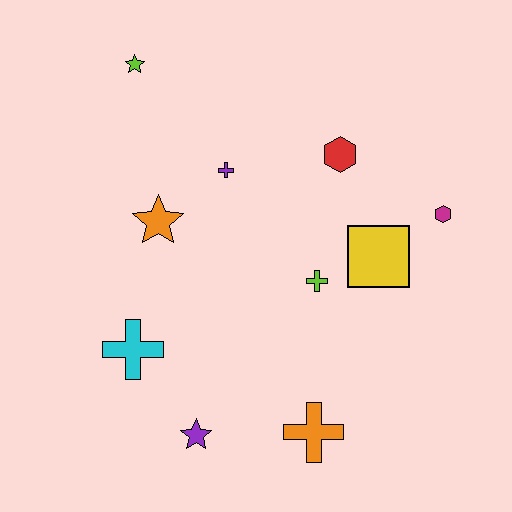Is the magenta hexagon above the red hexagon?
No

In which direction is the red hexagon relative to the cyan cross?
The red hexagon is to the right of the cyan cross.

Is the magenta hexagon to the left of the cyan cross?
No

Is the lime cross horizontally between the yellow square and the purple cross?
Yes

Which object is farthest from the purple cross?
The orange cross is farthest from the purple cross.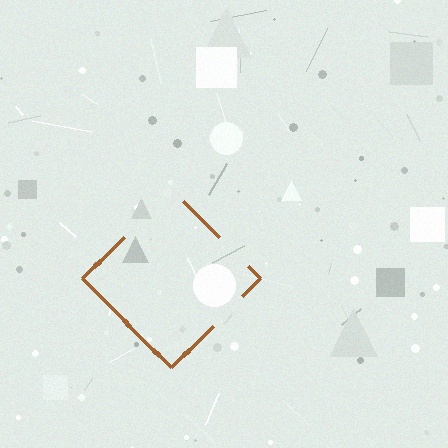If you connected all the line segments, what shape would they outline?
They would outline a diamond.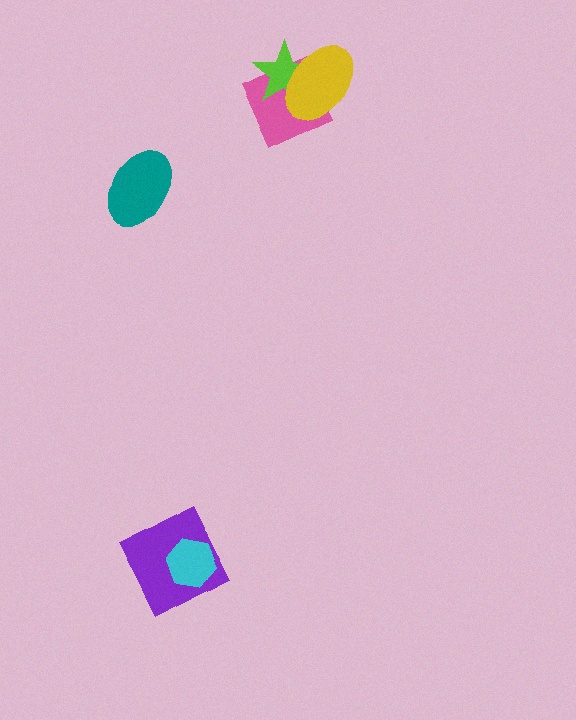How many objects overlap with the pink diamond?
2 objects overlap with the pink diamond.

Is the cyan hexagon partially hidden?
No, no other shape covers it.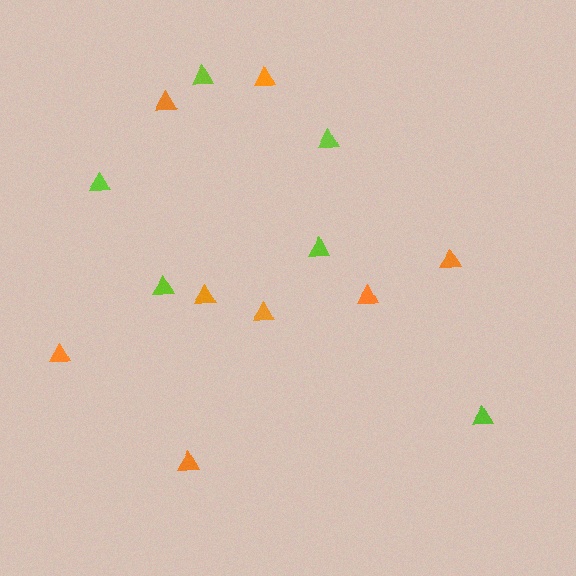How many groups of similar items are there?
There are 2 groups: one group of lime triangles (6) and one group of orange triangles (8).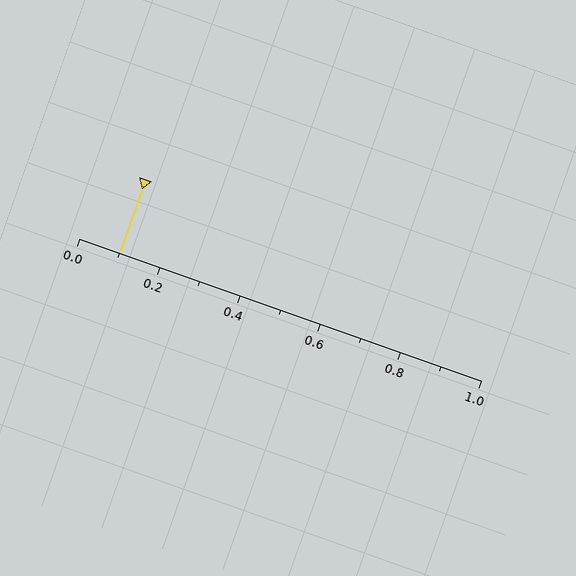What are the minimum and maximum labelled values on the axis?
The axis runs from 0.0 to 1.0.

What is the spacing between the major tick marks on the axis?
The major ticks are spaced 0.2 apart.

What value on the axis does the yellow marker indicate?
The marker indicates approximately 0.1.